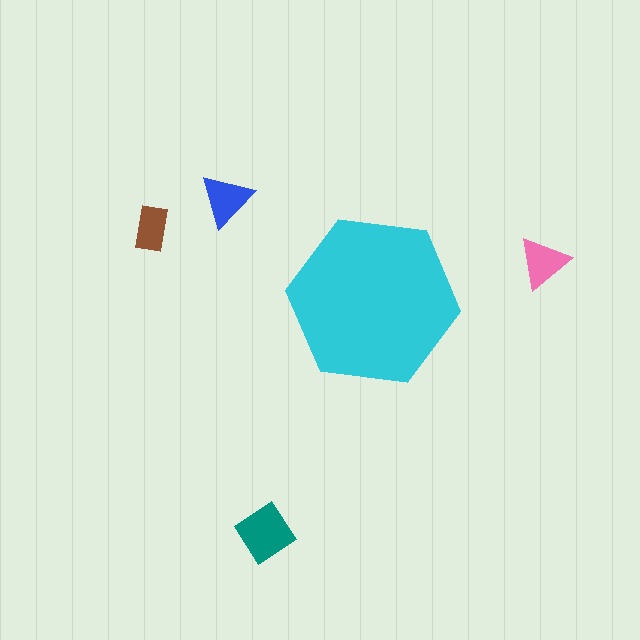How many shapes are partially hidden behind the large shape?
0 shapes are partially hidden.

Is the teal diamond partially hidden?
No, the teal diamond is fully visible.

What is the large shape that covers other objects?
A cyan hexagon.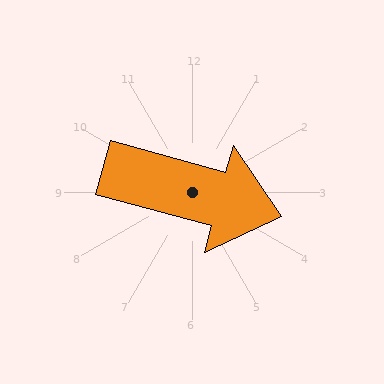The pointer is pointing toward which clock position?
Roughly 4 o'clock.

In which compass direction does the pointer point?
East.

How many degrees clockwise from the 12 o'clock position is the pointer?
Approximately 105 degrees.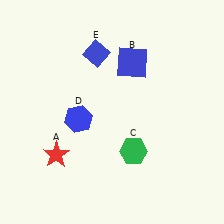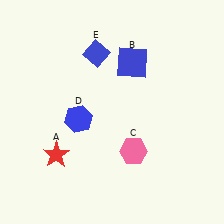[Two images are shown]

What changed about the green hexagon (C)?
In Image 1, C is green. In Image 2, it changed to pink.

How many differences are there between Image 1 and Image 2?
There is 1 difference between the two images.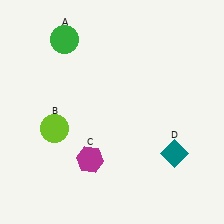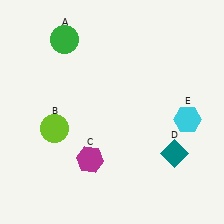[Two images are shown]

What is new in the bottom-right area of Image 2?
A cyan hexagon (E) was added in the bottom-right area of Image 2.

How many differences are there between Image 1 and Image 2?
There is 1 difference between the two images.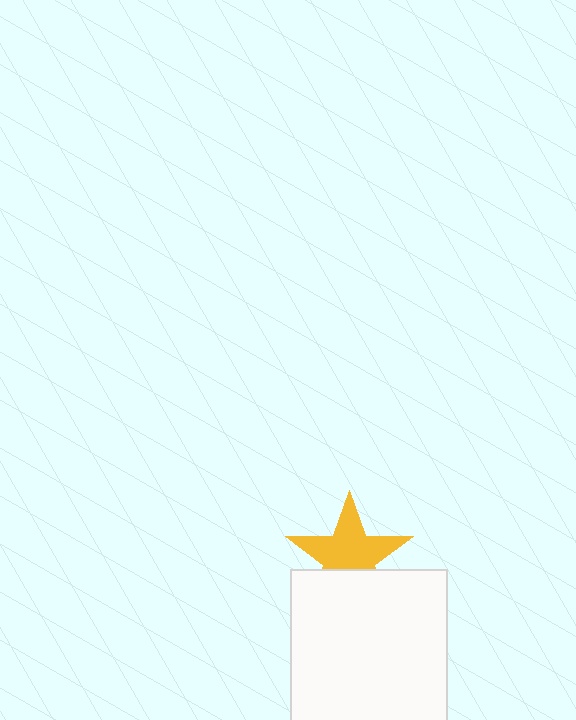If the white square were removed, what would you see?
You would see the complete yellow star.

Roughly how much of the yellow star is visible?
Most of it is visible (roughly 68%).